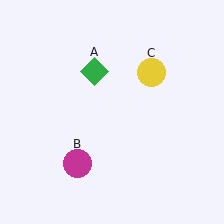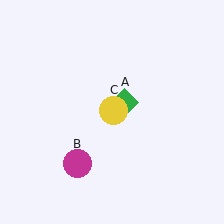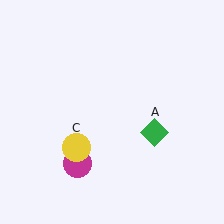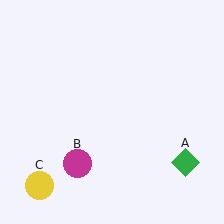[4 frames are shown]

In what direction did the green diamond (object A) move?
The green diamond (object A) moved down and to the right.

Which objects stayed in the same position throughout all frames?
Magenta circle (object B) remained stationary.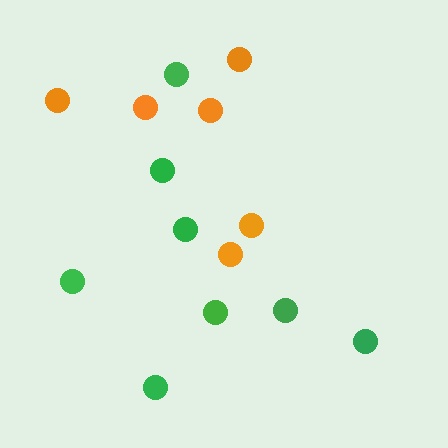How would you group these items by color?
There are 2 groups: one group of green circles (8) and one group of orange circles (6).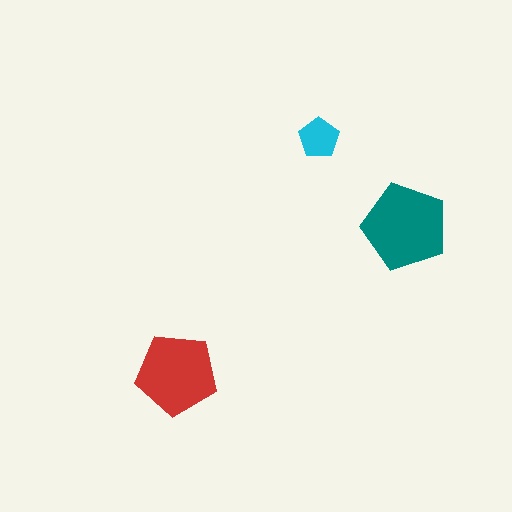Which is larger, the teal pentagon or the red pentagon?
The teal one.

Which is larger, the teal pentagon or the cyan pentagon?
The teal one.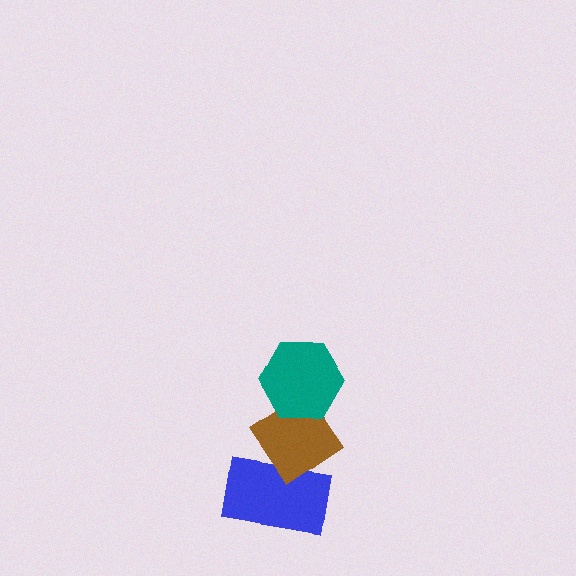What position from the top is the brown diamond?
The brown diamond is 2nd from the top.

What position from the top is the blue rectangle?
The blue rectangle is 3rd from the top.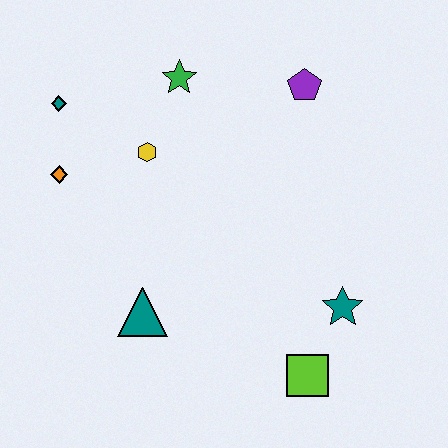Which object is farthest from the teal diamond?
The lime square is farthest from the teal diamond.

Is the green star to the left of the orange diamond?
No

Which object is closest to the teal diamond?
The orange diamond is closest to the teal diamond.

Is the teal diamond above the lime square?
Yes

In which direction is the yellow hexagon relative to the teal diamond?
The yellow hexagon is to the right of the teal diamond.